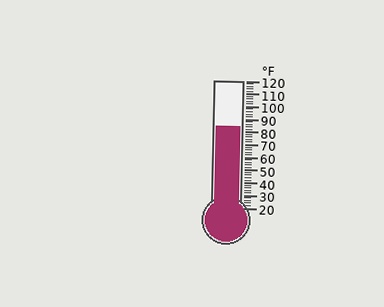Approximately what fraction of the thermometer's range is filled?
The thermometer is filled to approximately 65% of its range.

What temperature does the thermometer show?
The thermometer shows approximately 84°F.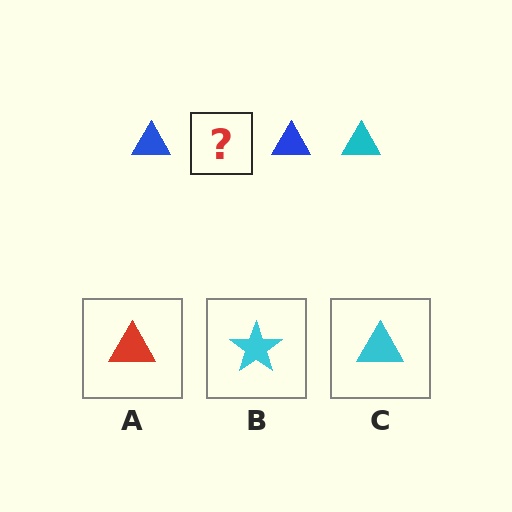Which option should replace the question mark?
Option C.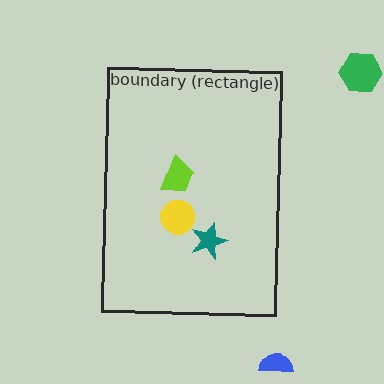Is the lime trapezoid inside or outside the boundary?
Inside.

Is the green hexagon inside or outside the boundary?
Outside.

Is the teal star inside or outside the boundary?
Inside.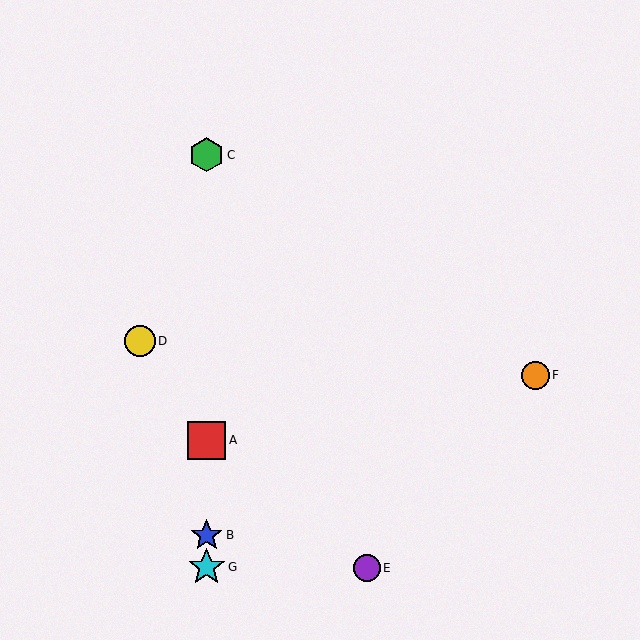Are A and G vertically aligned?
Yes, both are at x≈207.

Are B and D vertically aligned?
No, B is at x≈207 and D is at x≈140.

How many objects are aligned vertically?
4 objects (A, B, C, G) are aligned vertically.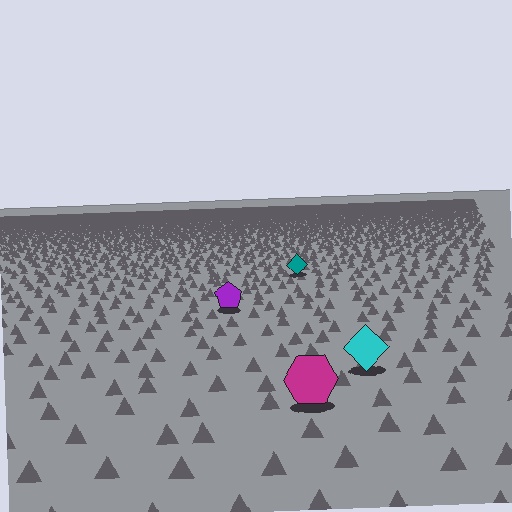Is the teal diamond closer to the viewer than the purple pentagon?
No. The purple pentagon is closer — you can tell from the texture gradient: the ground texture is coarser near it.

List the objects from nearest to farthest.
From nearest to farthest: the magenta hexagon, the cyan diamond, the purple pentagon, the teal diamond.